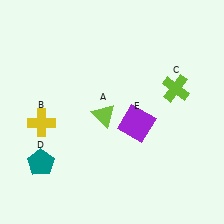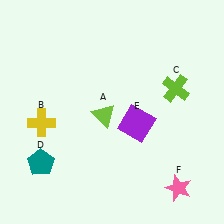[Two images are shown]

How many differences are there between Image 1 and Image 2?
There is 1 difference between the two images.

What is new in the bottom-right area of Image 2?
A pink star (F) was added in the bottom-right area of Image 2.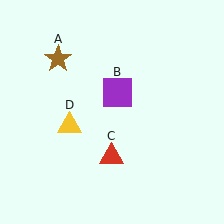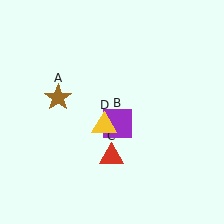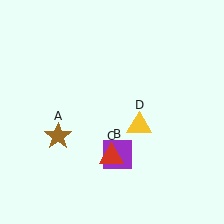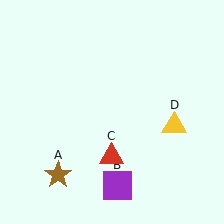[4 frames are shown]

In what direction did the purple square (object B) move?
The purple square (object B) moved down.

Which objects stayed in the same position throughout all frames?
Red triangle (object C) remained stationary.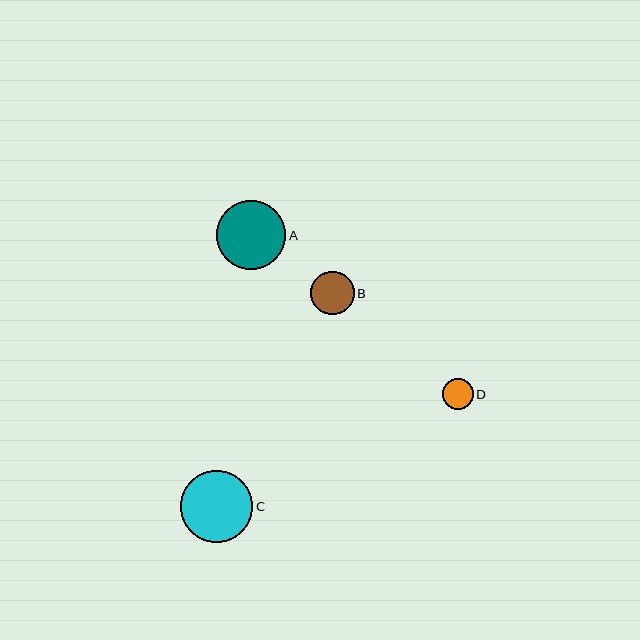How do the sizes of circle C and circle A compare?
Circle C and circle A are approximately the same size.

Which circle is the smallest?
Circle D is the smallest with a size of approximately 31 pixels.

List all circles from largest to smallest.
From largest to smallest: C, A, B, D.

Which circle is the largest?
Circle C is the largest with a size of approximately 72 pixels.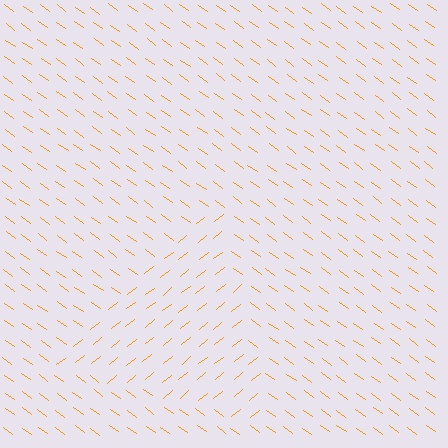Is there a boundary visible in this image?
Yes, there is a texture boundary formed by a change in line orientation.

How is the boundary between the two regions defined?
The boundary is defined purely by a change in line orientation (approximately 74 degrees difference). All lines are the same color and thickness.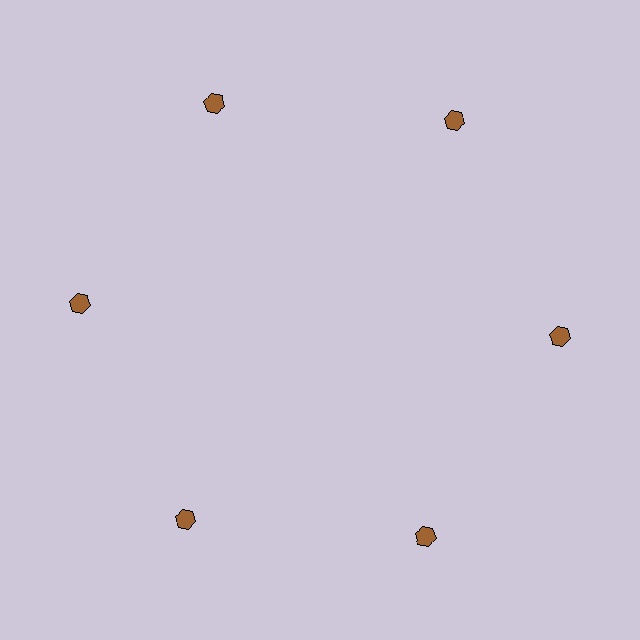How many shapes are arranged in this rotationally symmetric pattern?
There are 6 shapes, arranged in 6 groups of 1.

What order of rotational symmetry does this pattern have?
This pattern has 6-fold rotational symmetry.